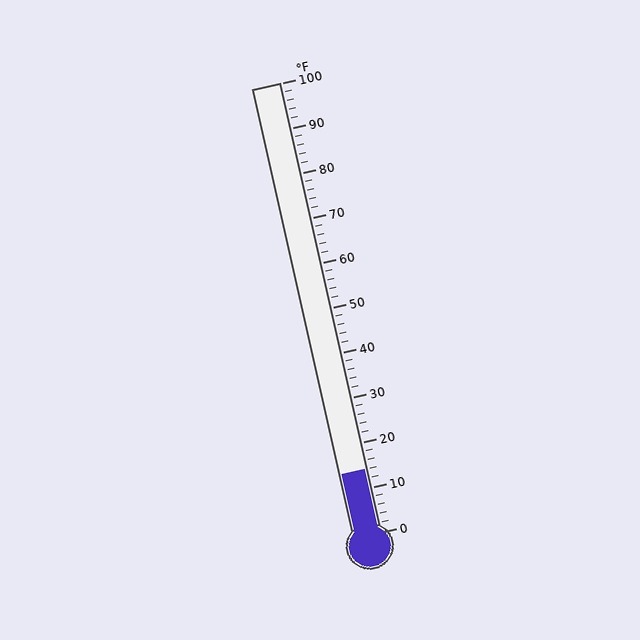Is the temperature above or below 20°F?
The temperature is below 20°F.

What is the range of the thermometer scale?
The thermometer scale ranges from 0°F to 100°F.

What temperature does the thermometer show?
The thermometer shows approximately 14°F.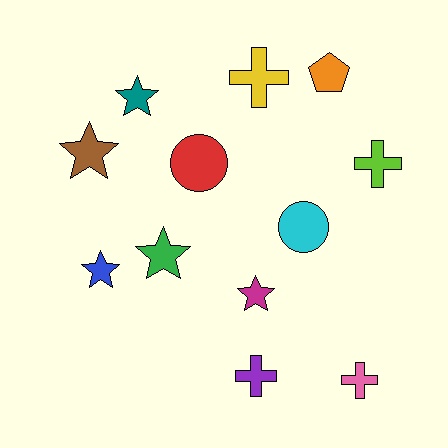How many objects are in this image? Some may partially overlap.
There are 12 objects.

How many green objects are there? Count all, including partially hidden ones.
There is 1 green object.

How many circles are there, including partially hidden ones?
There are 2 circles.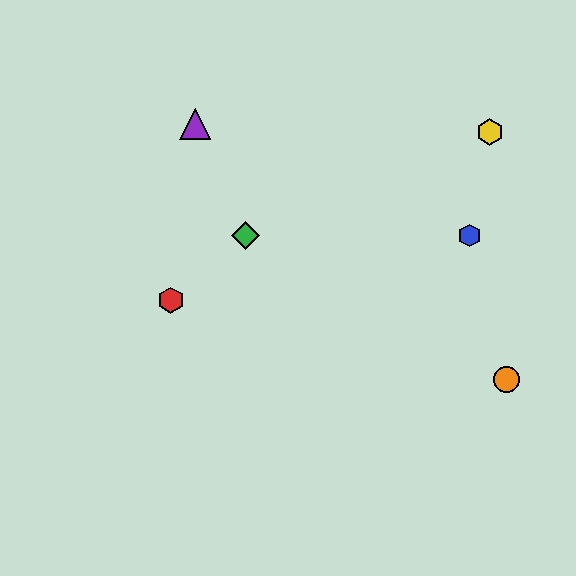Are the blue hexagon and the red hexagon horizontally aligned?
No, the blue hexagon is at y≈236 and the red hexagon is at y≈300.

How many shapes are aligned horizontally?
2 shapes (the blue hexagon, the green diamond) are aligned horizontally.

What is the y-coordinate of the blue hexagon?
The blue hexagon is at y≈236.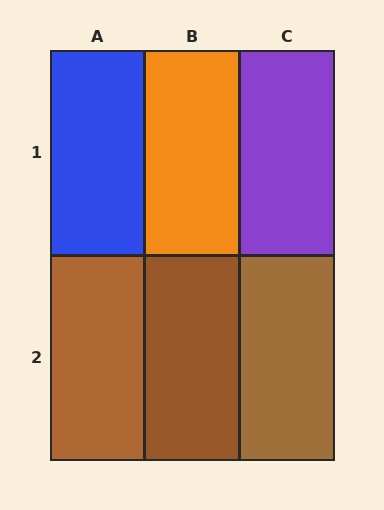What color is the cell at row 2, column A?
Brown.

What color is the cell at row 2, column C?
Brown.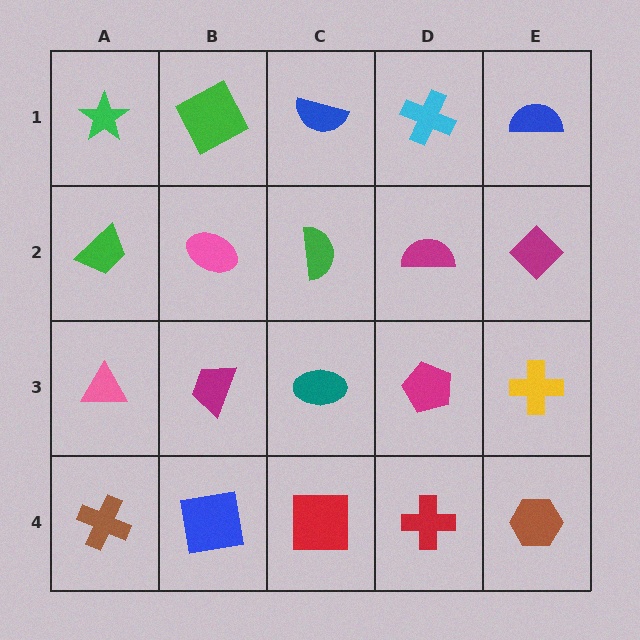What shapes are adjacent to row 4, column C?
A teal ellipse (row 3, column C), a blue square (row 4, column B), a red cross (row 4, column D).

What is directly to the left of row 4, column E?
A red cross.